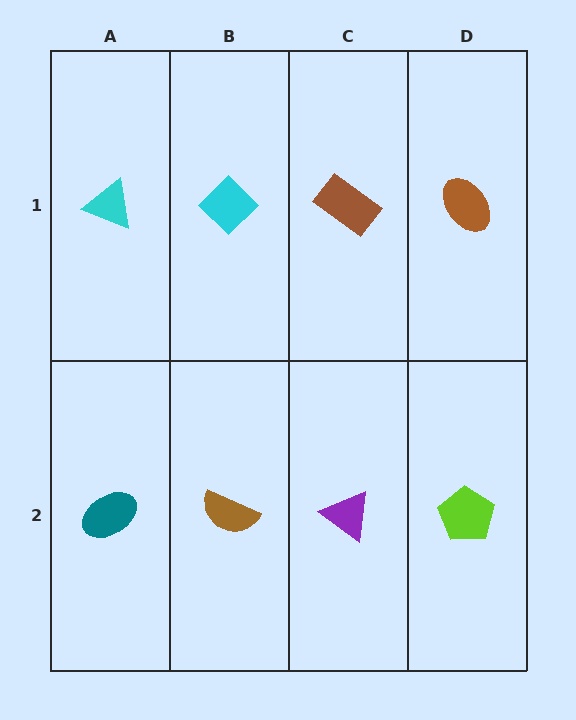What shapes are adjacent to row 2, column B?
A cyan diamond (row 1, column B), a teal ellipse (row 2, column A), a purple triangle (row 2, column C).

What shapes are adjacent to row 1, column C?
A purple triangle (row 2, column C), a cyan diamond (row 1, column B), a brown ellipse (row 1, column D).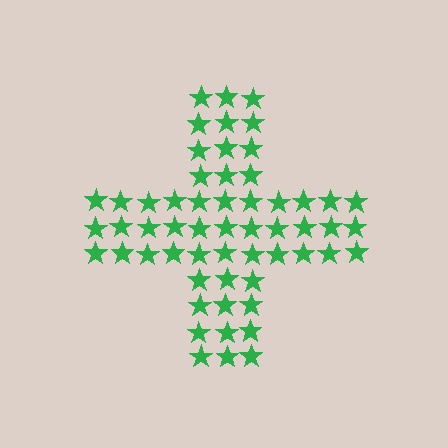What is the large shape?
The large shape is a cross.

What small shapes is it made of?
It is made of small stars.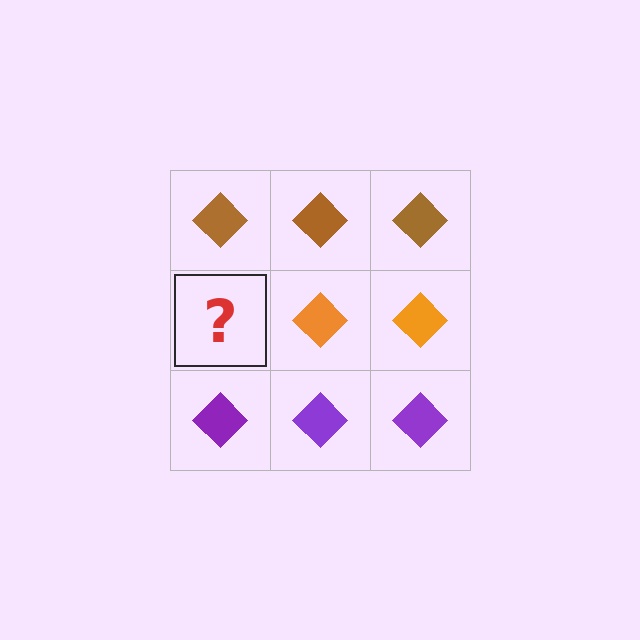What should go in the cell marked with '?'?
The missing cell should contain an orange diamond.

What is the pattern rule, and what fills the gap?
The rule is that each row has a consistent color. The gap should be filled with an orange diamond.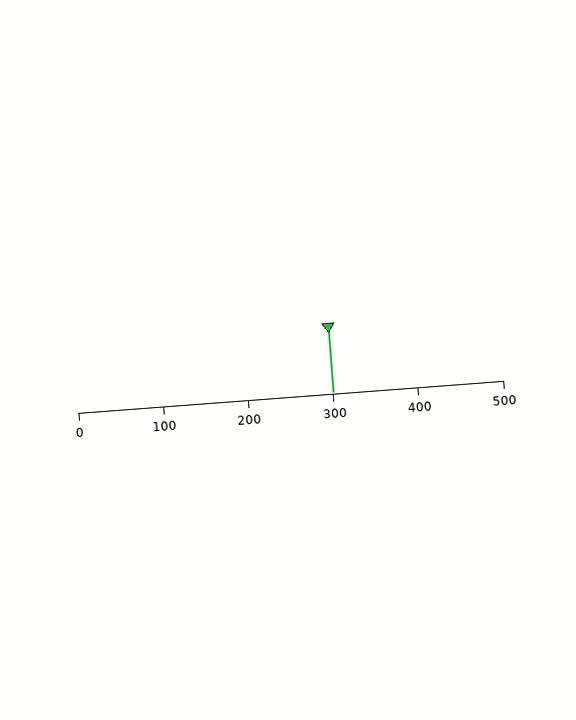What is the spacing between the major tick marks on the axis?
The major ticks are spaced 100 apart.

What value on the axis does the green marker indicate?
The marker indicates approximately 300.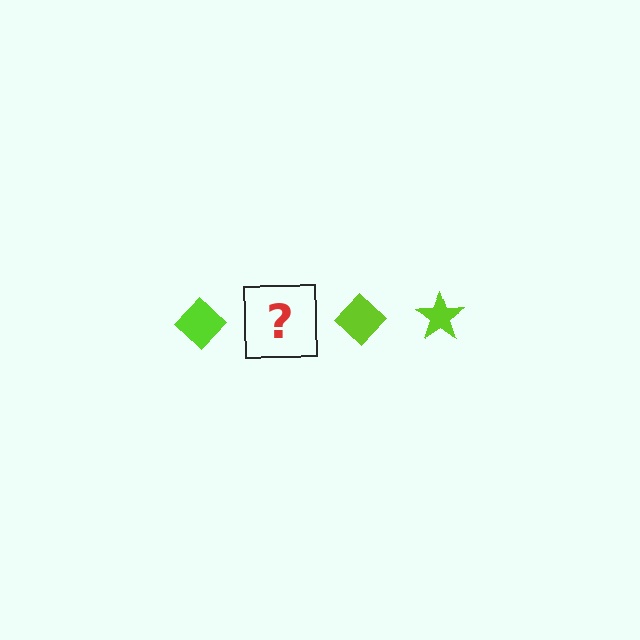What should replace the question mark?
The question mark should be replaced with a lime star.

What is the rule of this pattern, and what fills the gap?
The rule is that the pattern cycles through diamond, star shapes in lime. The gap should be filled with a lime star.